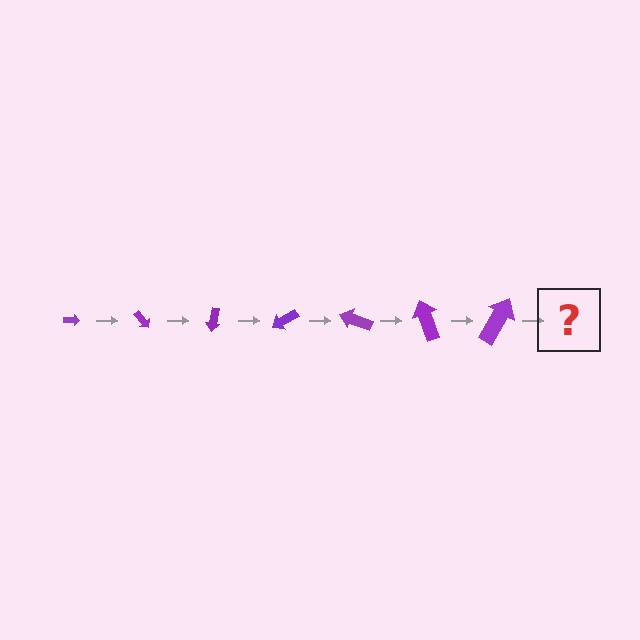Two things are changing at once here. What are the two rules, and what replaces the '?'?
The two rules are that the arrow grows larger each step and it rotates 50 degrees each step. The '?' should be an arrow, larger than the previous one and rotated 350 degrees from the start.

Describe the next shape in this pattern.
It should be an arrow, larger than the previous one and rotated 350 degrees from the start.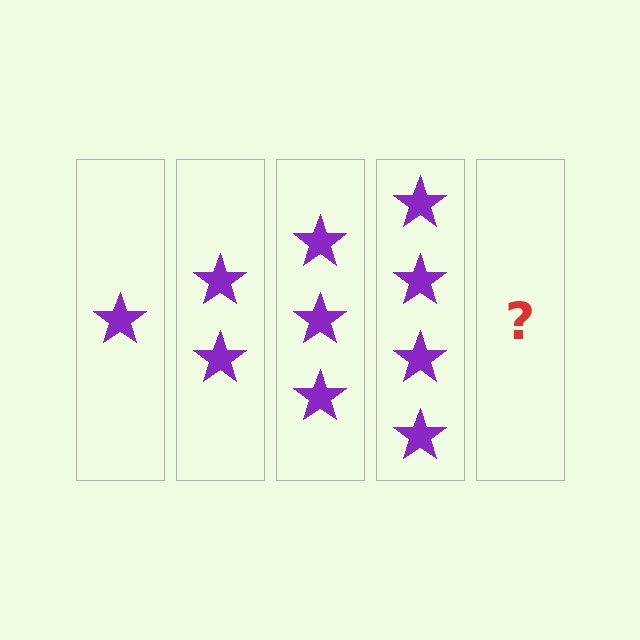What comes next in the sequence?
The next element should be 5 stars.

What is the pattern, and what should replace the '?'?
The pattern is that each step adds one more star. The '?' should be 5 stars.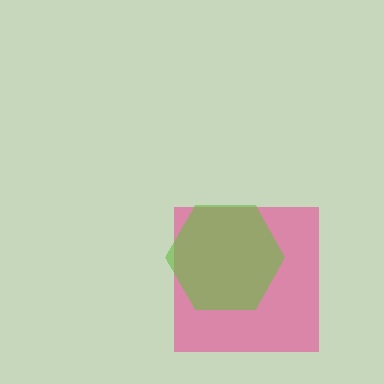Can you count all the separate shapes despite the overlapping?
Yes, there are 2 separate shapes.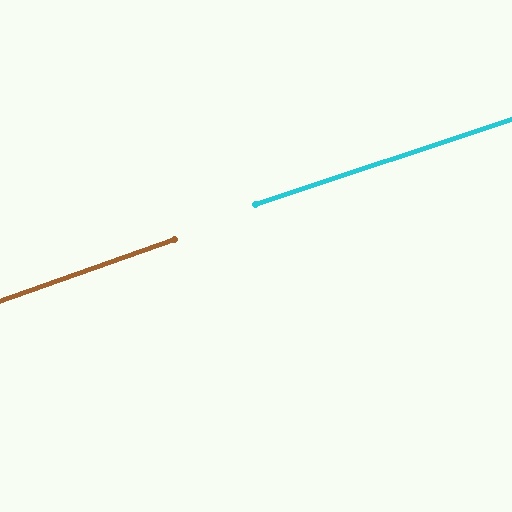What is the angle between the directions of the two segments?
Approximately 1 degree.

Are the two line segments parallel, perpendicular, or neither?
Parallel — their directions differ by only 0.7°.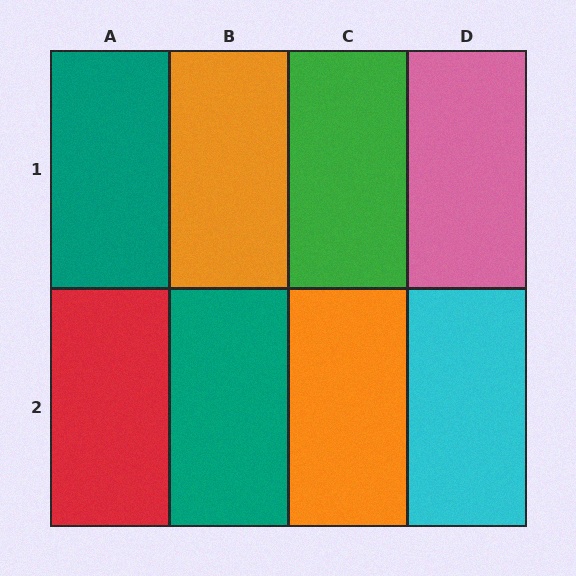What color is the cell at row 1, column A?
Teal.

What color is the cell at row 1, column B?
Orange.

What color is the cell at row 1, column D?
Pink.